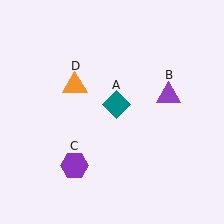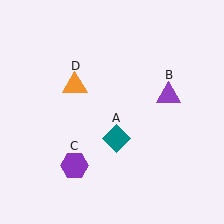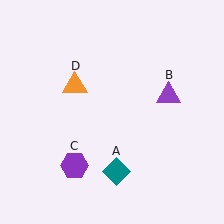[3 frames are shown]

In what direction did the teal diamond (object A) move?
The teal diamond (object A) moved down.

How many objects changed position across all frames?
1 object changed position: teal diamond (object A).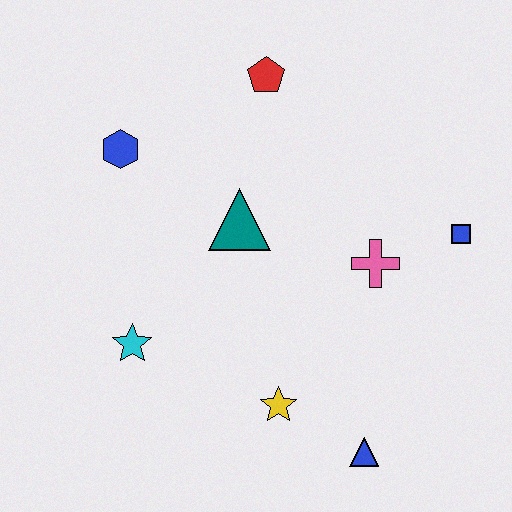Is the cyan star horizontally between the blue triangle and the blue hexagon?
Yes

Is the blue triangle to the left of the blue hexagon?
No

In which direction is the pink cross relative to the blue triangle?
The pink cross is above the blue triangle.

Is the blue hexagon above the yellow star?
Yes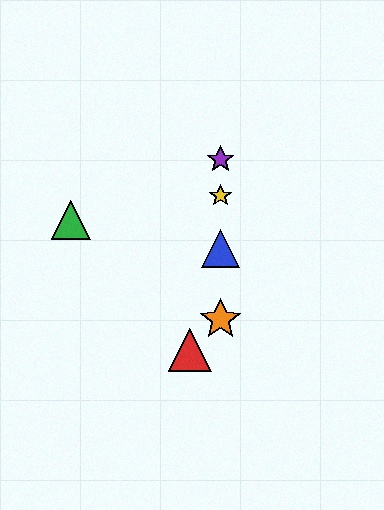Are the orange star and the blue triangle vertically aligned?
Yes, both are at x≈221.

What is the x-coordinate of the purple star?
The purple star is at x≈220.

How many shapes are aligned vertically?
4 shapes (the blue triangle, the yellow star, the purple star, the orange star) are aligned vertically.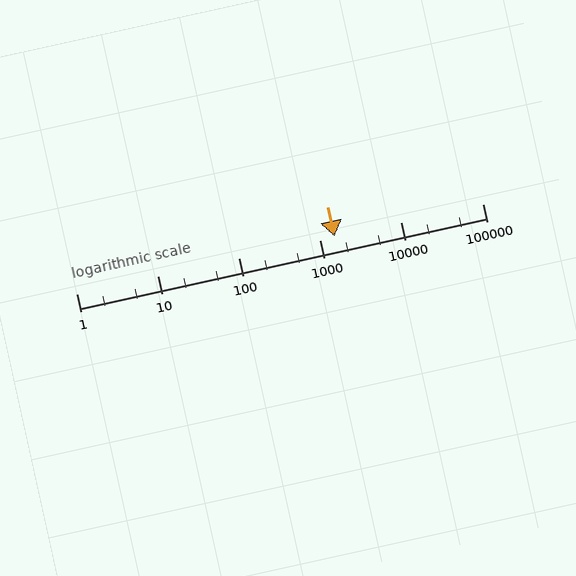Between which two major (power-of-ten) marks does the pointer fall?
The pointer is between 1000 and 10000.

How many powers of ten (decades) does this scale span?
The scale spans 5 decades, from 1 to 100000.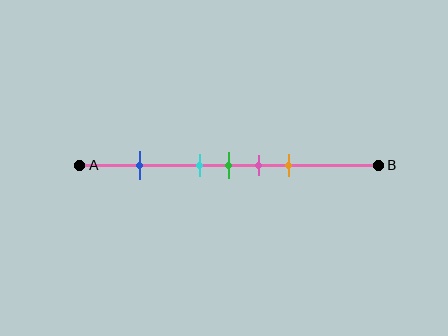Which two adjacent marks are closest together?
The cyan and green marks are the closest adjacent pair.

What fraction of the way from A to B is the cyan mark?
The cyan mark is approximately 40% (0.4) of the way from A to B.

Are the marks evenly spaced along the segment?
No, the marks are not evenly spaced.